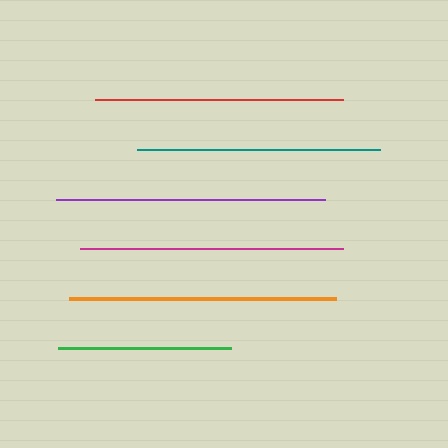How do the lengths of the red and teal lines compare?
The red and teal lines are approximately the same length.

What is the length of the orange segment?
The orange segment is approximately 266 pixels long.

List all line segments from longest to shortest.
From longest to shortest: purple, orange, magenta, red, teal, green.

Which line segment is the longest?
The purple line is the longest at approximately 269 pixels.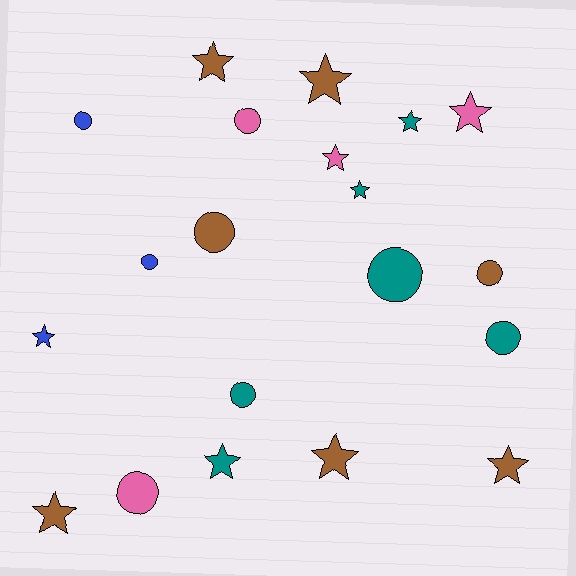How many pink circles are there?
There are 2 pink circles.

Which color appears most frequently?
Brown, with 7 objects.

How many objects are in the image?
There are 20 objects.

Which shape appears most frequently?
Star, with 11 objects.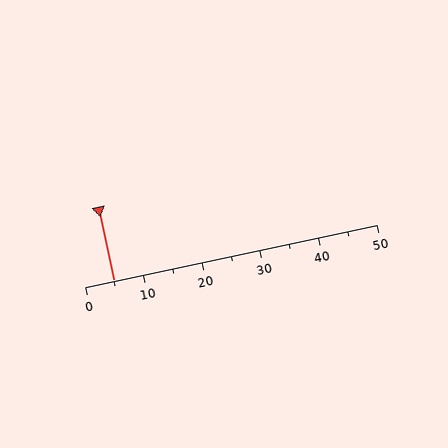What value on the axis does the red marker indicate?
The marker indicates approximately 5.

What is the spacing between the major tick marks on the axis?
The major ticks are spaced 10 apart.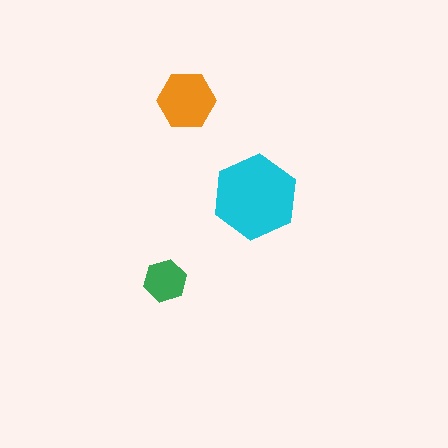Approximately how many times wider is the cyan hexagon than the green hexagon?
About 2 times wider.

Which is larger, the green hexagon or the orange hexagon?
The orange one.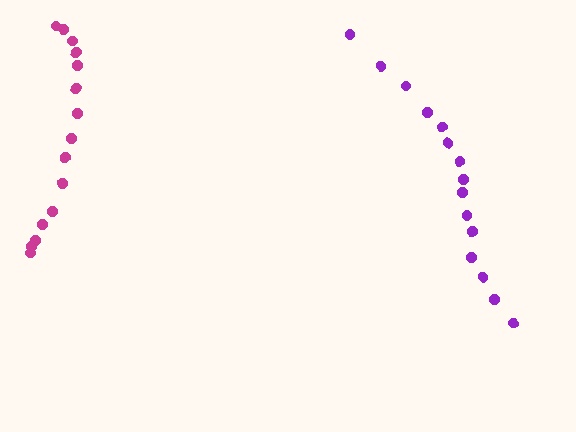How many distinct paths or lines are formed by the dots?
There are 2 distinct paths.